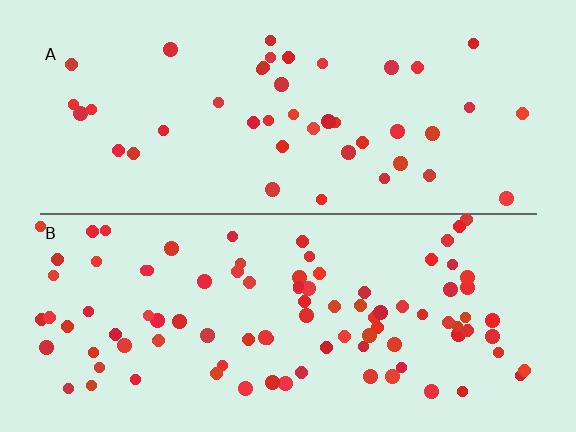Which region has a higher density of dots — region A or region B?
B (the bottom).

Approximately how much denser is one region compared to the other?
Approximately 2.2× — region B over region A.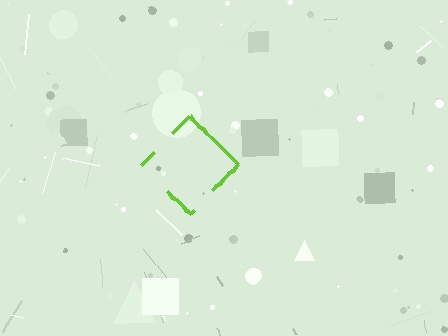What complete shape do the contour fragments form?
The contour fragments form a diamond.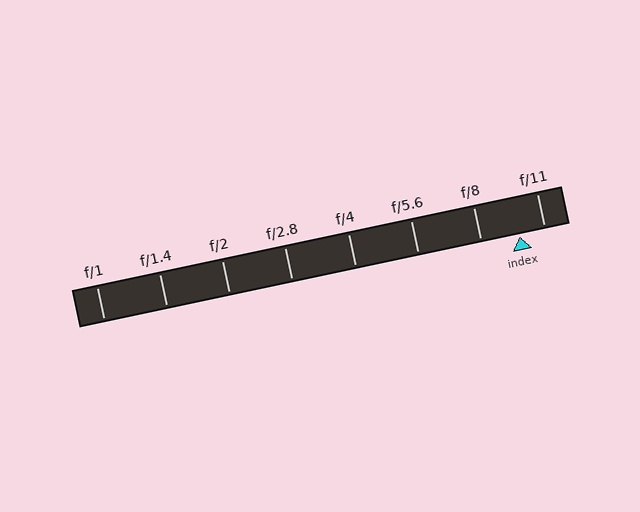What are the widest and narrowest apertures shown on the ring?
The widest aperture shown is f/1 and the narrowest is f/11.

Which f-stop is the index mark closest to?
The index mark is closest to f/11.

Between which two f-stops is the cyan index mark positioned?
The index mark is between f/8 and f/11.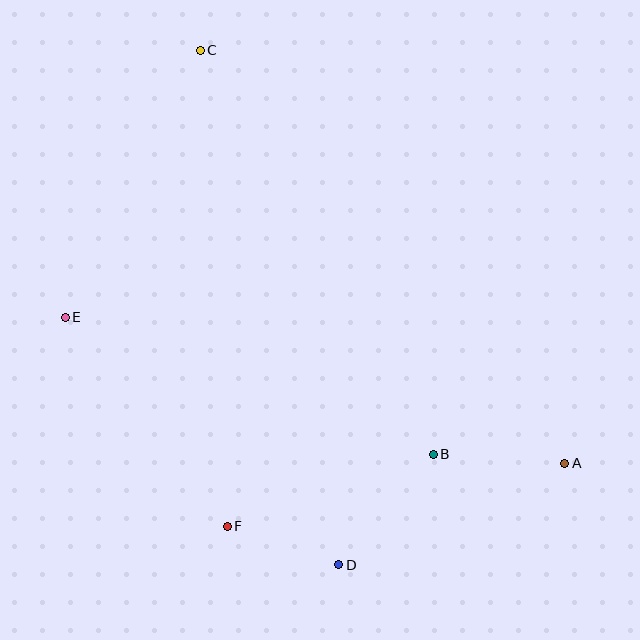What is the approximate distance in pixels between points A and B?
The distance between A and B is approximately 132 pixels.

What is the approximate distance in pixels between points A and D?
The distance between A and D is approximately 248 pixels.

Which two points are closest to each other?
Points D and F are closest to each other.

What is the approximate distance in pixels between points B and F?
The distance between B and F is approximately 218 pixels.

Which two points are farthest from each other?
Points A and C are farthest from each other.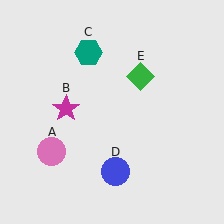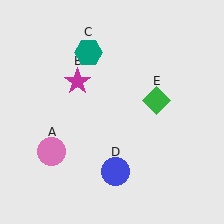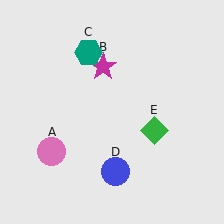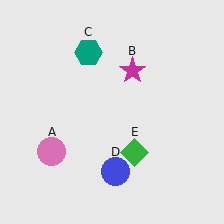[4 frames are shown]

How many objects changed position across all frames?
2 objects changed position: magenta star (object B), green diamond (object E).